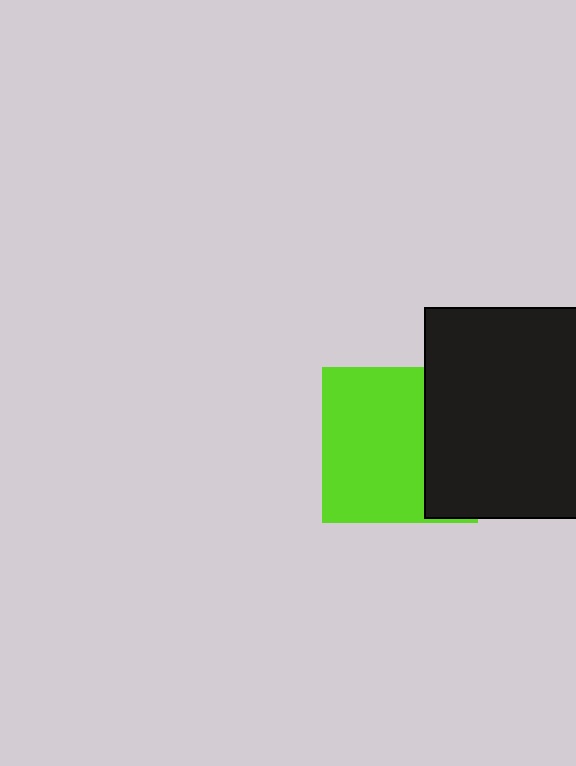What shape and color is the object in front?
The object in front is a black square.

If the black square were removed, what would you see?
You would see the complete lime square.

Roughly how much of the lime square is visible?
Most of it is visible (roughly 66%).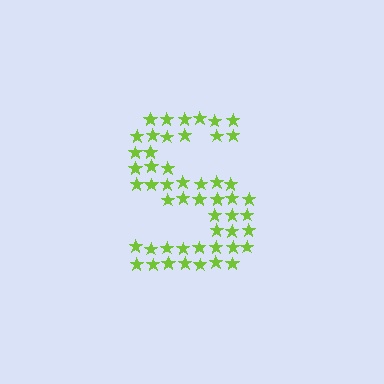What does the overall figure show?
The overall figure shows the letter S.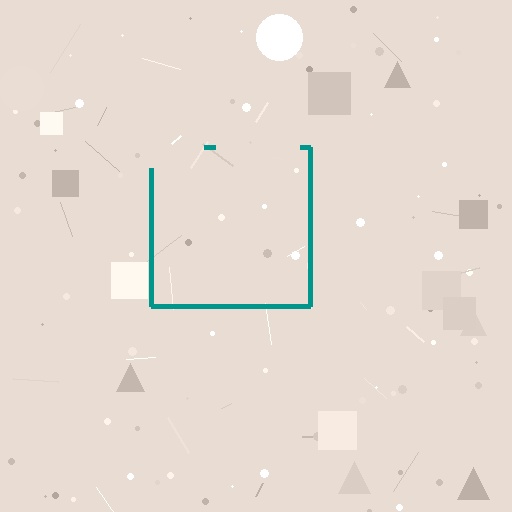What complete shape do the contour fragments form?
The contour fragments form a square.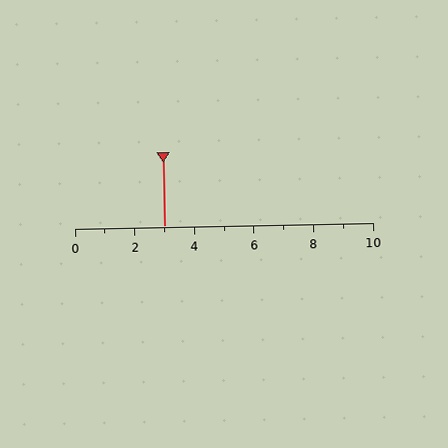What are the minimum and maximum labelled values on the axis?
The axis runs from 0 to 10.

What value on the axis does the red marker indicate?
The marker indicates approximately 3.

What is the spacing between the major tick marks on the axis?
The major ticks are spaced 2 apart.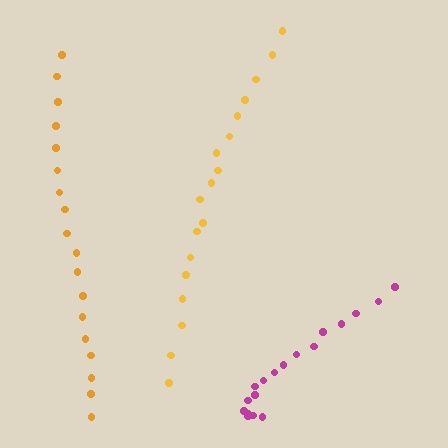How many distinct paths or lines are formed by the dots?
There are 3 distinct paths.